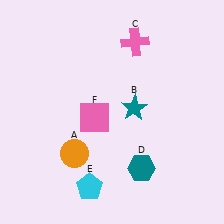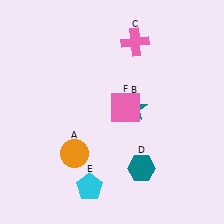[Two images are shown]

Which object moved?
The pink square (F) moved right.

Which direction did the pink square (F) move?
The pink square (F) moved right.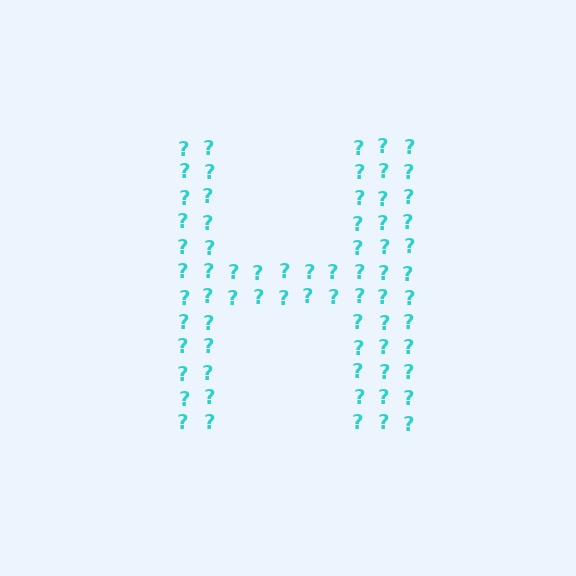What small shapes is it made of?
It is made of small question marks.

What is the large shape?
The large shape is the letter H.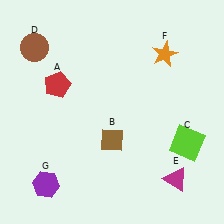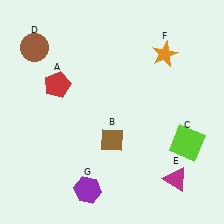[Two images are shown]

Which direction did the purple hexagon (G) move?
The purple hexagon (G) moved right.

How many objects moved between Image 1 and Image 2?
1 object moved between the two images.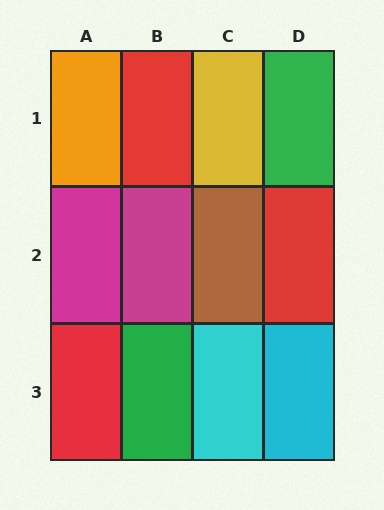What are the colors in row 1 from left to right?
Orange, red, yellow, green.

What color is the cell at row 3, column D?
Cyan.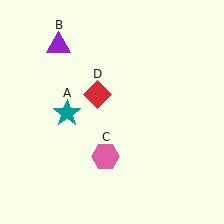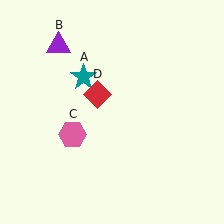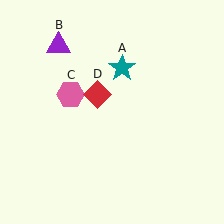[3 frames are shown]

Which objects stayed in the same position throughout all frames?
Purple triangle (object B) and red diamond (object D) remained stationary.